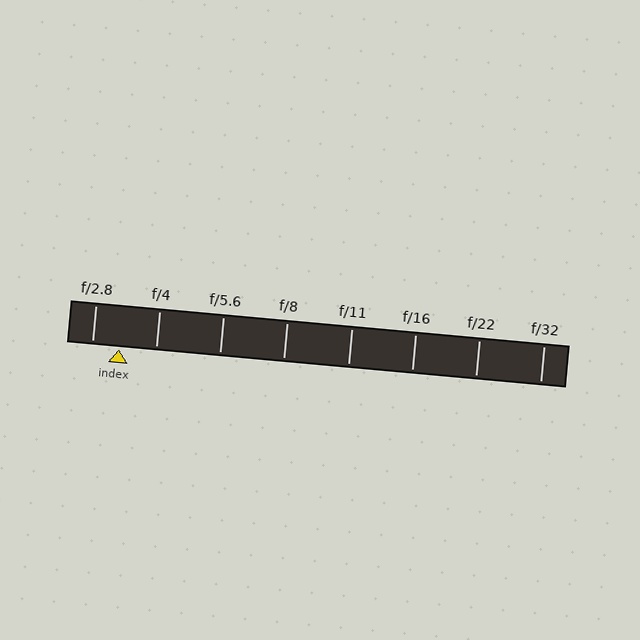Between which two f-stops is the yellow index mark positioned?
The index mark is between f/2.8 and f/4.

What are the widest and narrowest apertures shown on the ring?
The widest aperture shown is f/2.8 and the narrowest is f/32.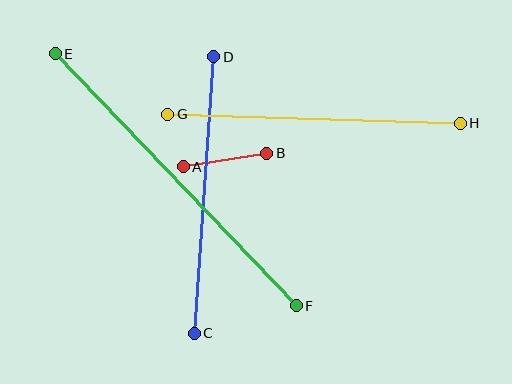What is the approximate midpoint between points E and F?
The midpoint is at approximately (176, 180) pixels.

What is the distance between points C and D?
The distance is approximately 277 pixels.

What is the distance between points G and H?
The distance is approximately 293 pixels.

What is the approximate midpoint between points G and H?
The midpoint is at approximately (314, 119) pixels.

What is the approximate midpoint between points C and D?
The midpoint is at approximately (204, 195) pixels.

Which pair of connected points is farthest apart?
Points E and F are farthest apart.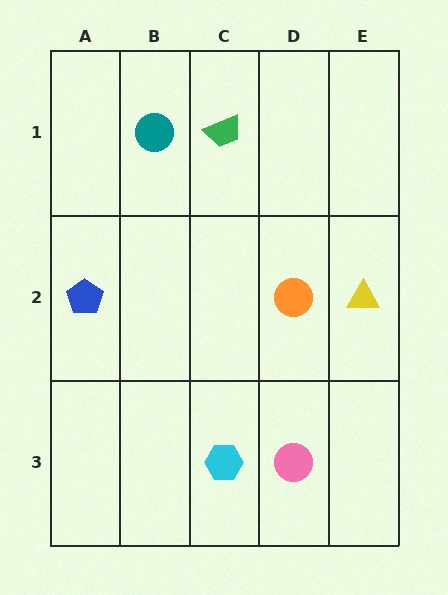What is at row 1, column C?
A green trapezoid.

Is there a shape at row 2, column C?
No, that cell is empty.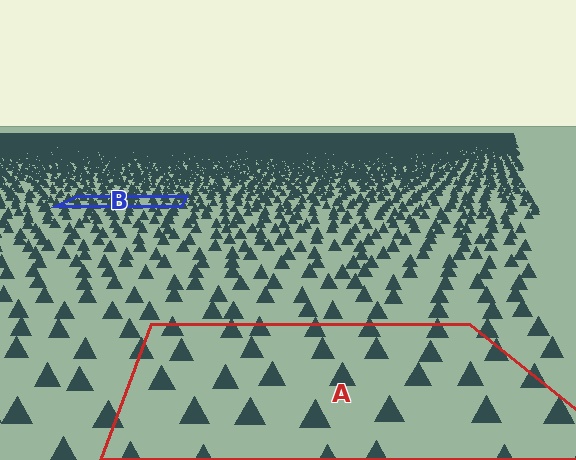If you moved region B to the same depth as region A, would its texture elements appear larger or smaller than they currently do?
They would appear larger. At a closer depth, the same texture elements are projected at a bigger on-screen size.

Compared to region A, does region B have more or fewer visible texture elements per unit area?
Region B has more texture elements per unit area — they are packed more densely because it is farther away.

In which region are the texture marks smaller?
The texture marks are smaller in region B, because it is farther away.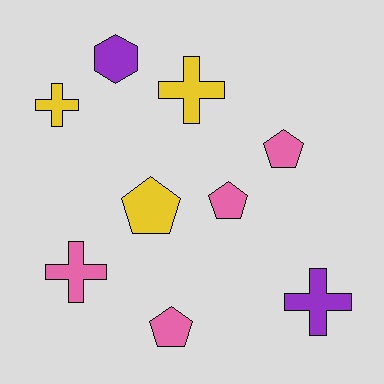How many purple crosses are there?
There is 1 purple cross.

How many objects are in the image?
There are 9 objects.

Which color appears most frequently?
Pink, with 4 objects.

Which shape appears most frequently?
Cross, with 4 objects.